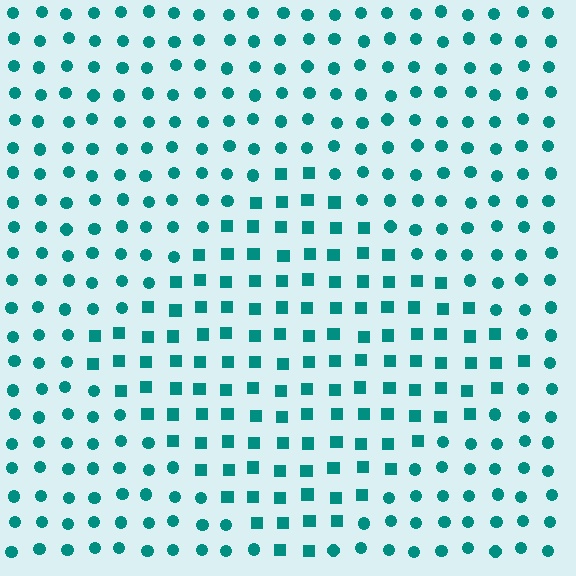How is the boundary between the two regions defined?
The boundary is defined by a change in element shape: squares inside vs. circles outside. All elements share the same color and spacing.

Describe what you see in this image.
The image is filled with small teal elements arranged in a uniform grid. A diamond-shaped region contains squares, while the surrounding area contains circles. The boundary is defined purely by the change in element shape.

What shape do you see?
I see a diamond.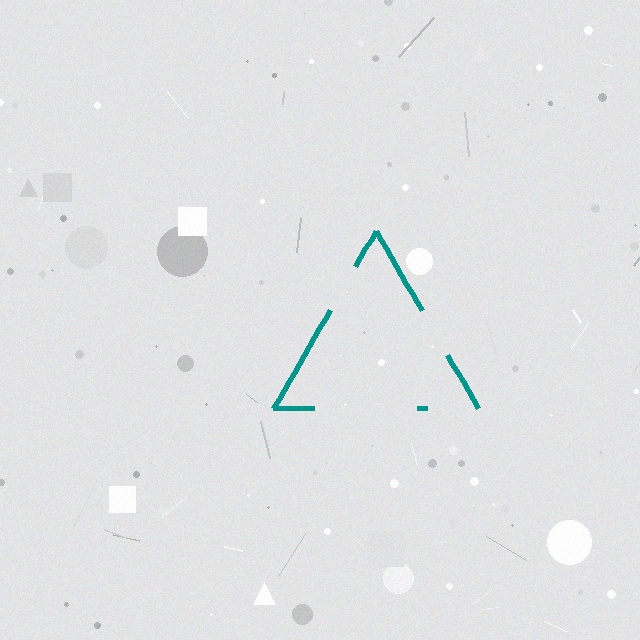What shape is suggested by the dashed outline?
The dashed outline suggests a triangle.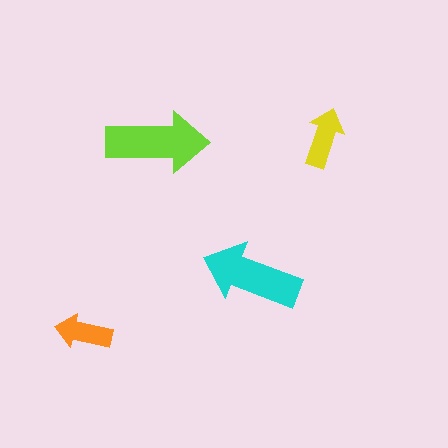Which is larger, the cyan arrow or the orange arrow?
The cyan one.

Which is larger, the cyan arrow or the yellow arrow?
The cyan one.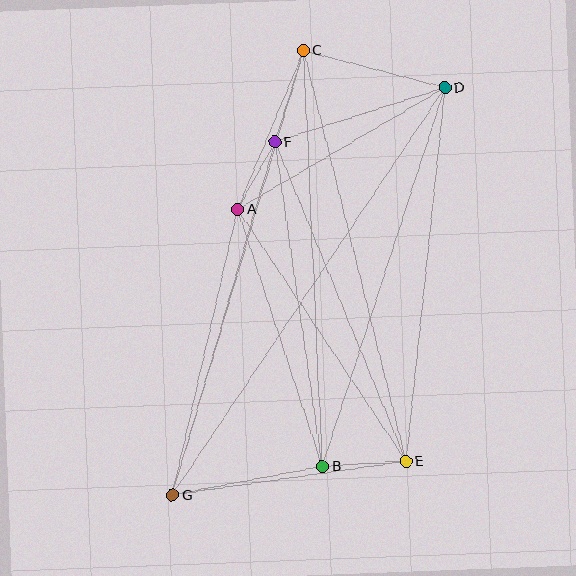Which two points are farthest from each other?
Points D and G are farthest from each other.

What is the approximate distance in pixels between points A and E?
The distance between A and E is approximately 303 pixels.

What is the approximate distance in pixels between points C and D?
The distance between C and D is approximately 146 pixels.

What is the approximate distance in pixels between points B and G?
The distance between B and G is approximately 153 pixels.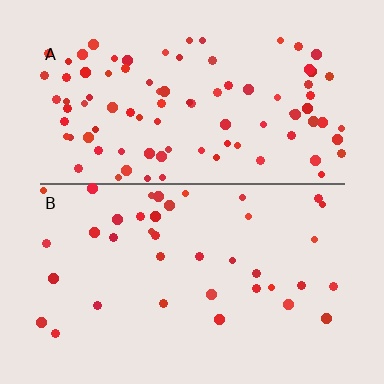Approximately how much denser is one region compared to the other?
Approximately 2.4× — region A over region B.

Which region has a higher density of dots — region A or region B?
A (the top).